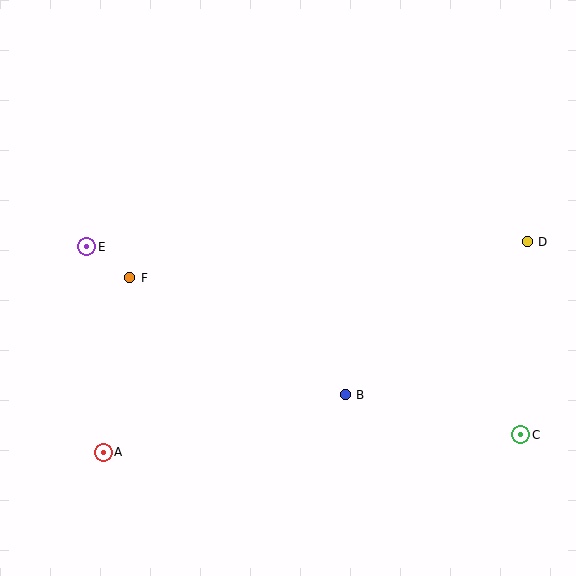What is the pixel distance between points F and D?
The distance between F and D is 399 pixels.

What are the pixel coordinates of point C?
Point C is at (521, 435).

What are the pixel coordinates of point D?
Point D is at (527, 242).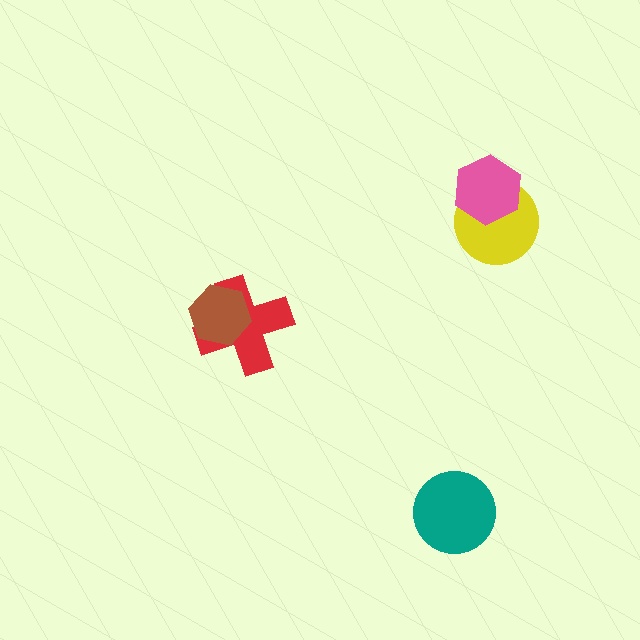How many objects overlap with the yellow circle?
1 object overlaps with the yellow circle.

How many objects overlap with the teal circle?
0 objects overlap with the teal circle.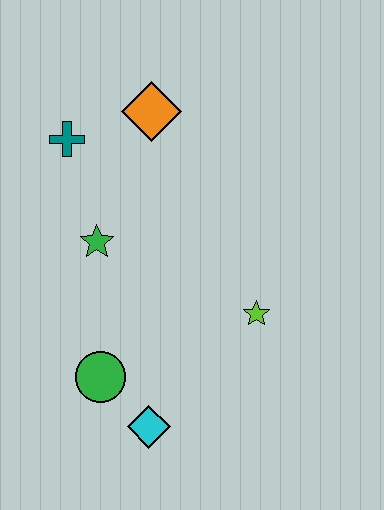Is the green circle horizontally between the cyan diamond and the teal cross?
Yes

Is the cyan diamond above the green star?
No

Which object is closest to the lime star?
The cyan diamond is closest to the lime star.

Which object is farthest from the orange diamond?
The cyan diamond is farthest from the orange diamond.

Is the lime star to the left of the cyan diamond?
No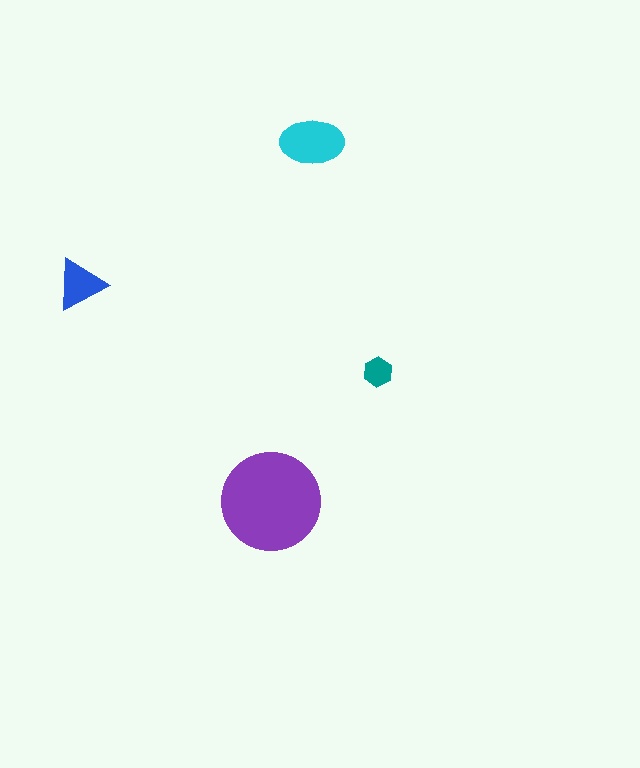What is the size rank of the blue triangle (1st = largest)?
3rd.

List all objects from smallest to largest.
The teal hexagon, the blue triangle, the cyan ellipse, the purple circle.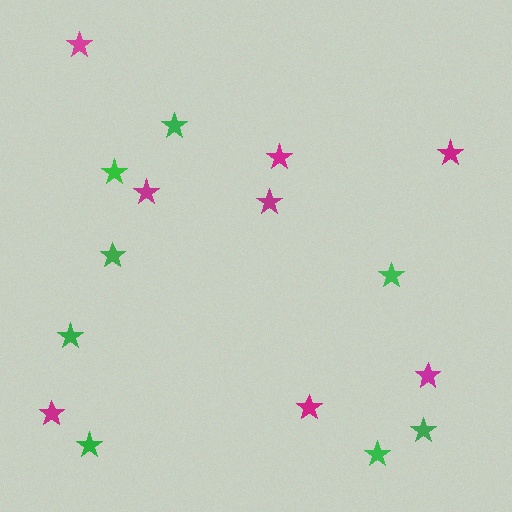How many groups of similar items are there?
There are 2 groups: one group of green stars (8) and one group of magenta stars (8).